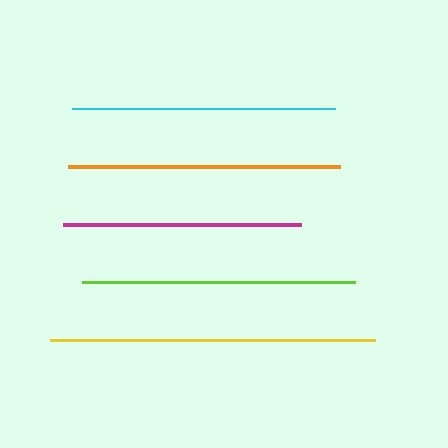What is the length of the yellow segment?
The yellow segment is approximately 325 pixels long.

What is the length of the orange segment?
The orange segment is approximately 272 pixels long.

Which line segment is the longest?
The yellow line is the longest at approximately 325 pixels.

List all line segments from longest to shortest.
From longest to shortest: yellow, orange, lime, cyan, magenta.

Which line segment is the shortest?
The magenta line is the shortest at approximately 238 pixels.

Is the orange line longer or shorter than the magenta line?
The orange line is longer than the magenta line.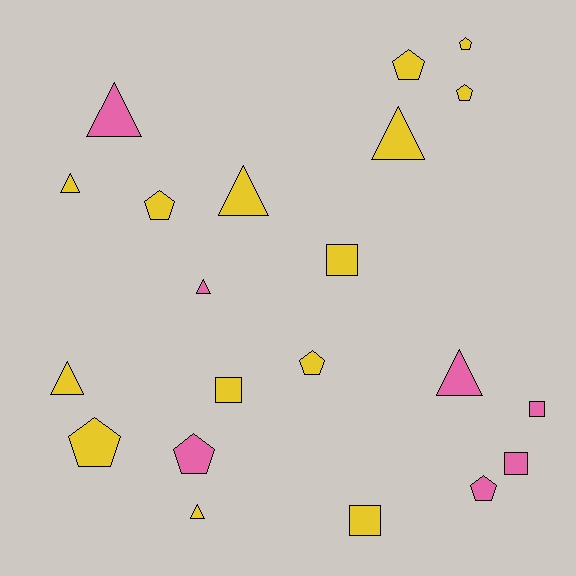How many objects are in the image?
There are 21 objects.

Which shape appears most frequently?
Triangle, with 8 objects.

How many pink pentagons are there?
There are 2 pink pentagons.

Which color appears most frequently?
Yellow, with 14 objects.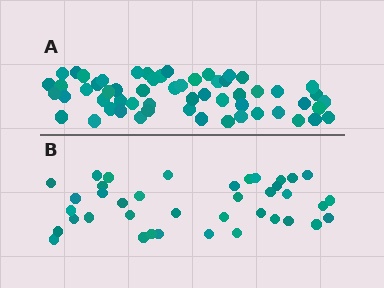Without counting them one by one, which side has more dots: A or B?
Region A (the top region) has more dots.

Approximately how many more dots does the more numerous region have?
Region A has approximately 20 more dots than region B.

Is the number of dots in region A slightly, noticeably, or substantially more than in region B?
Region A has substantially more. The ratio is roughly 1.5 to 1.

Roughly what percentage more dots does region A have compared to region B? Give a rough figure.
About 45% more.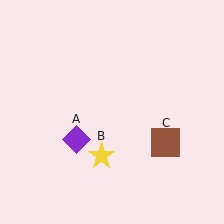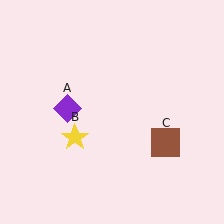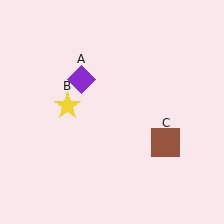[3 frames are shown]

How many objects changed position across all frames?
2 objects changed position: purple diamond (object A), yellow star (object B).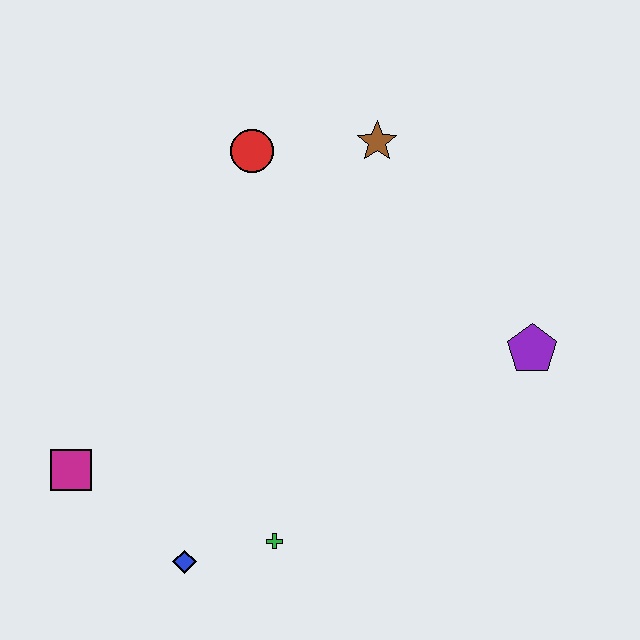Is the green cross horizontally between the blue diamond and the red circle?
No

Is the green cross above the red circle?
No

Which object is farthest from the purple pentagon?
The magenta square is farthest from the purple pentagon.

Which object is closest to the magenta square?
The blue diamond is closest to the magenta square.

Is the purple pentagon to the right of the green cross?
Yes